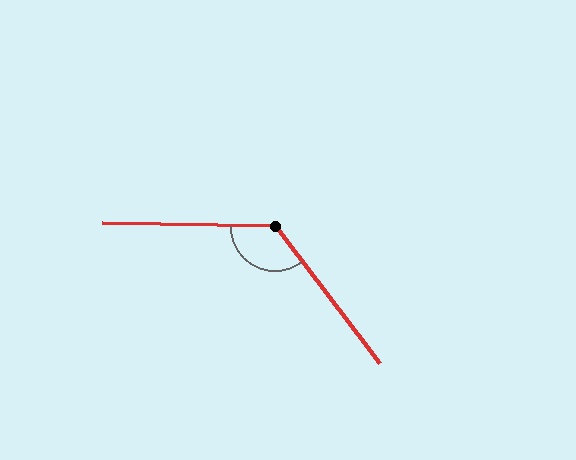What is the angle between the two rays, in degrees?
Approximately 129 degrees.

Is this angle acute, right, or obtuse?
It is obtuse.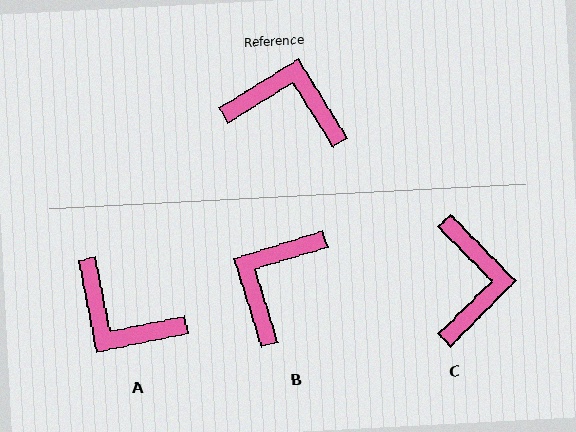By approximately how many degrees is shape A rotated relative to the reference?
Approximately 159 degrees counter-clockwise.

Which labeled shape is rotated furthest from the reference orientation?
A, about 159 degrees away.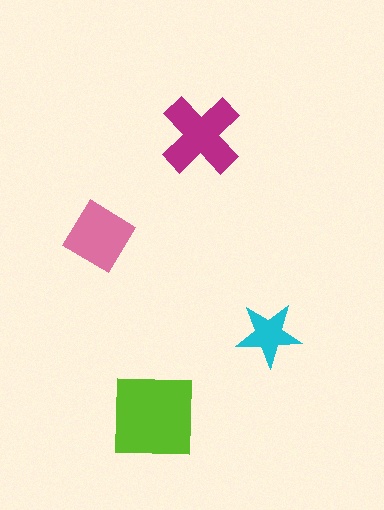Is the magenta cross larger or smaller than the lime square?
Smaller.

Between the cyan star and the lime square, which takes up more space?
The lime square.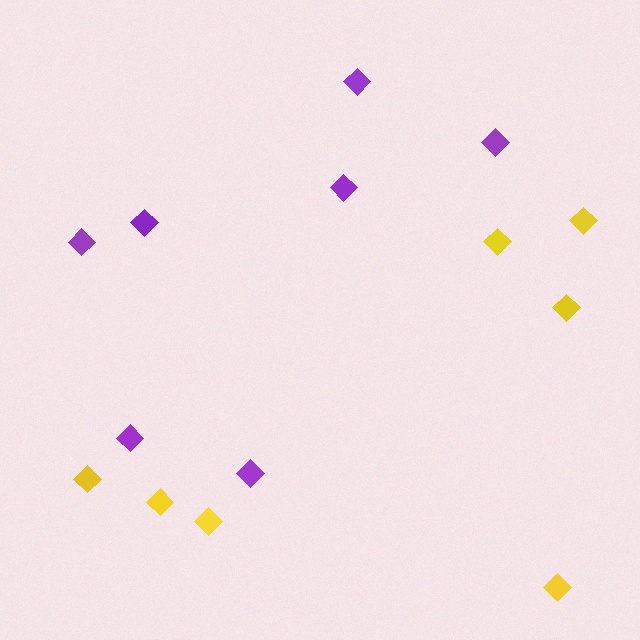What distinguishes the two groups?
There are 2 groups: one group of yellow diamonds (7) and one group of purple diamonds (7).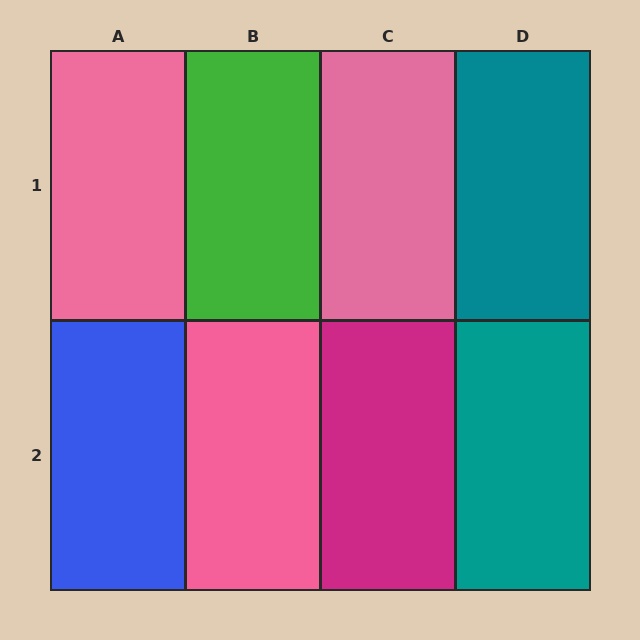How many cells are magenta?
1 cell is magenta.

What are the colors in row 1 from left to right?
Pink, green, pink, teal.